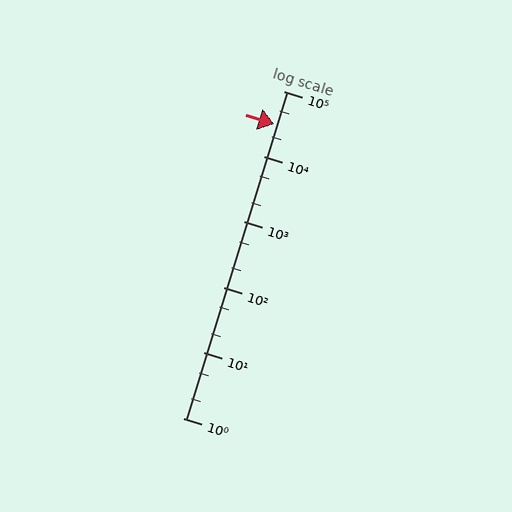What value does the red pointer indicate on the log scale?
The pointer indicates approximately 31000.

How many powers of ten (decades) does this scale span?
The scale spans 5 decades, from 1 to 100000.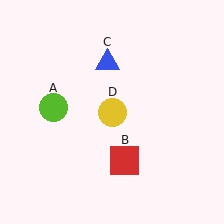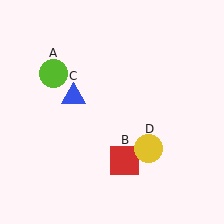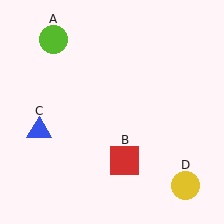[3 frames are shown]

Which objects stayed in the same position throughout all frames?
Red square (object B) remained stationary.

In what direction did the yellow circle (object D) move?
The yellow circle (object D) moved down and to the right.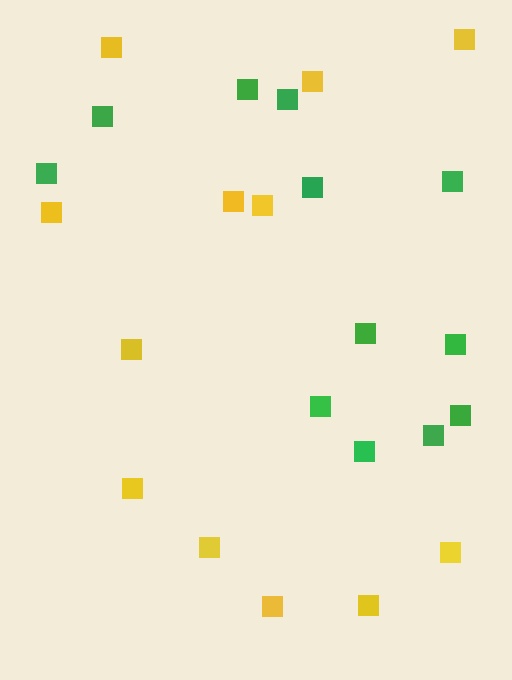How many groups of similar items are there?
There are 2 groups: one group of yellow squares (12) and one group of green squares (12).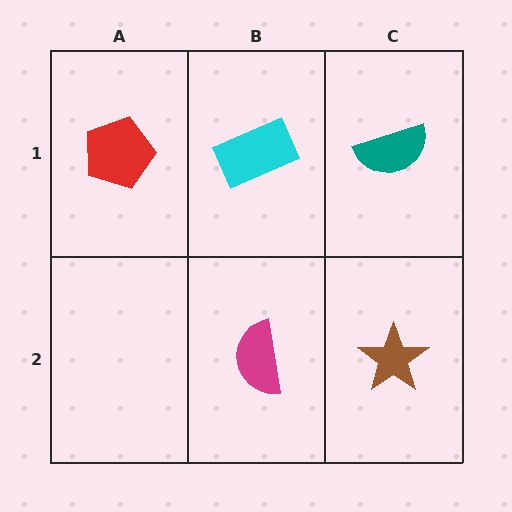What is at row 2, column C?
A brown star.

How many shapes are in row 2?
2 shapes.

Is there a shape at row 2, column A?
No, that cell is empty.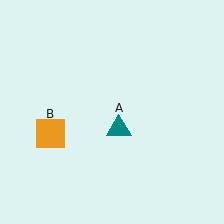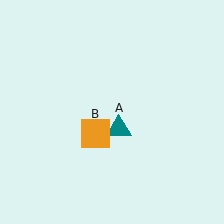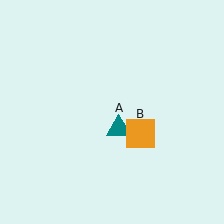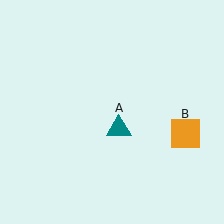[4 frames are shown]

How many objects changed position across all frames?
1 object changed position: orange square (object B).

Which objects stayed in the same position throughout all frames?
Teal triangle (object A) remained stationary.